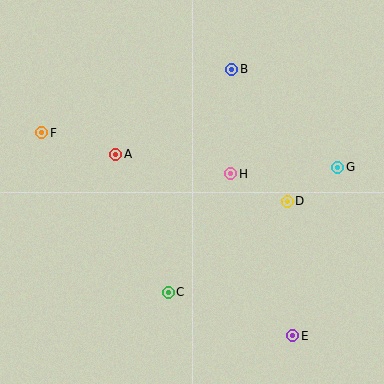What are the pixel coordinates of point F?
Point F is at (42, 133).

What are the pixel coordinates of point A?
Point A is at (116, 154).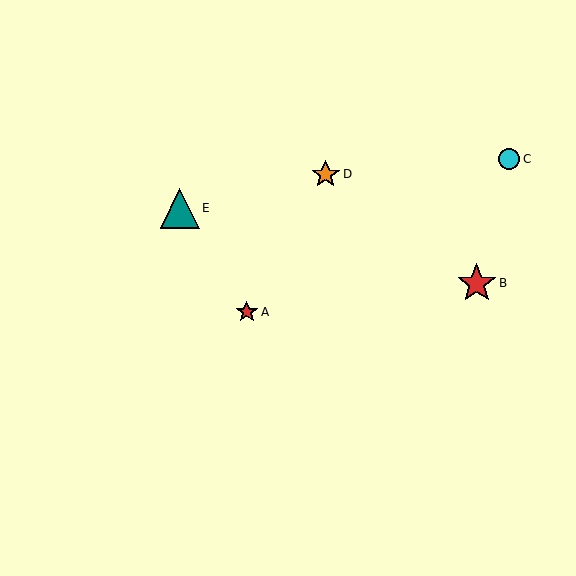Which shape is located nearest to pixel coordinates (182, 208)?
The teal triangle (labeled E) at (180, 208) is nearest to that location.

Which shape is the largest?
The teal triangle (labeled E) is the largest.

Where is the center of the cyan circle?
The center of the cyan circle is at (509, 159).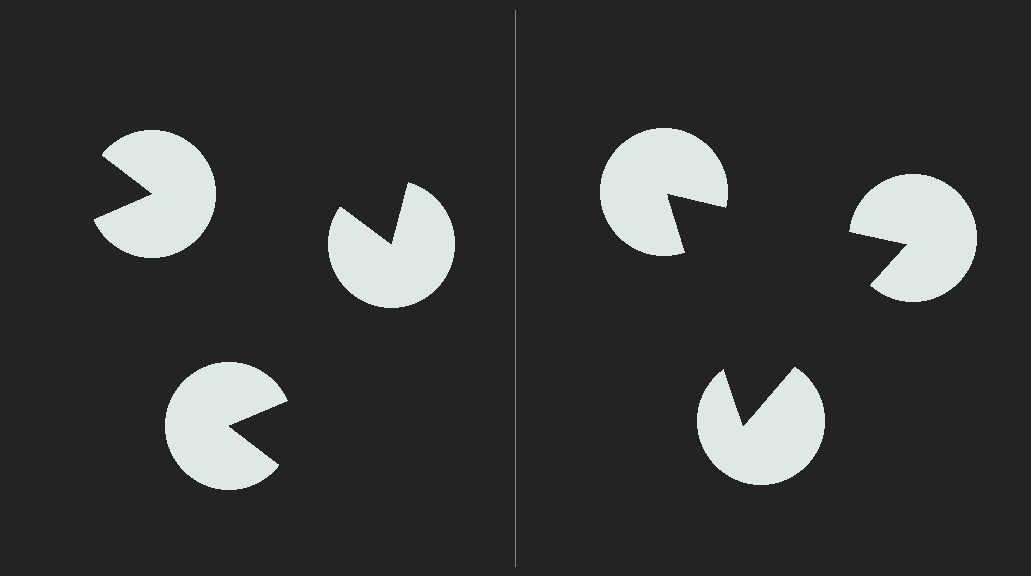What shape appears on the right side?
An illusory triangle.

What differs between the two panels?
The pac-man discs are positioned identically on both sides; only the wedge orientations differ. On the right they align to a triangle; on the left they are misaligned.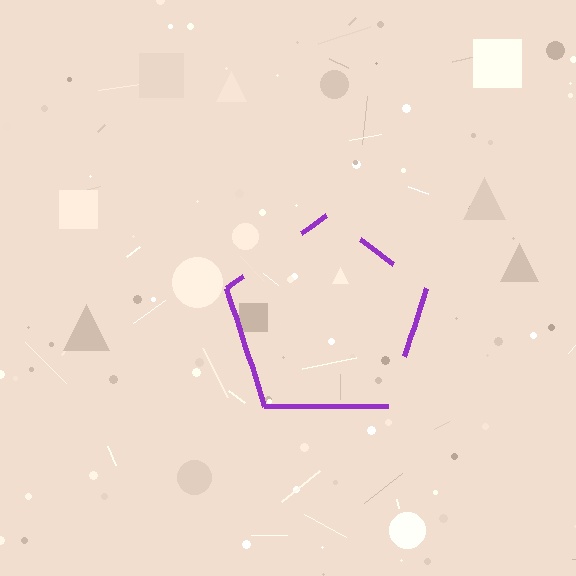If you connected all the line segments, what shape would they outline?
They would outline a pentagon.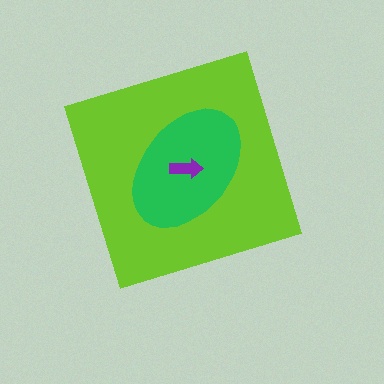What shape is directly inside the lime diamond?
The green ellipse.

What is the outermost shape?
The lime diamond.